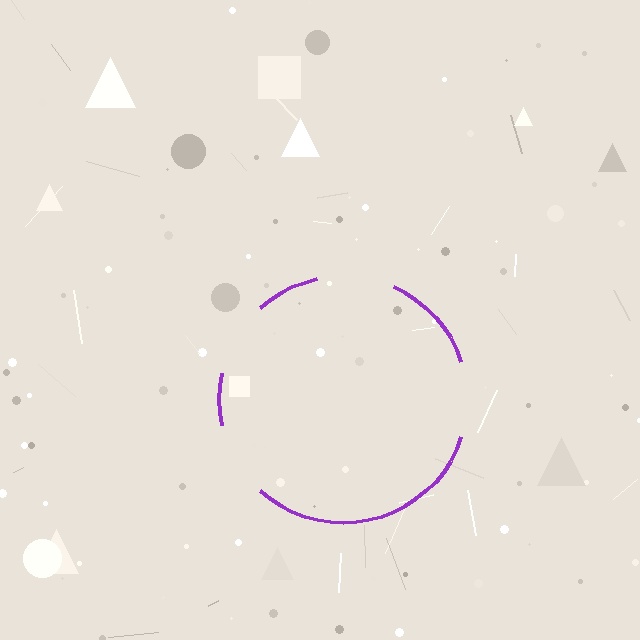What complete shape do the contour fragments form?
The contour fragments form a circle.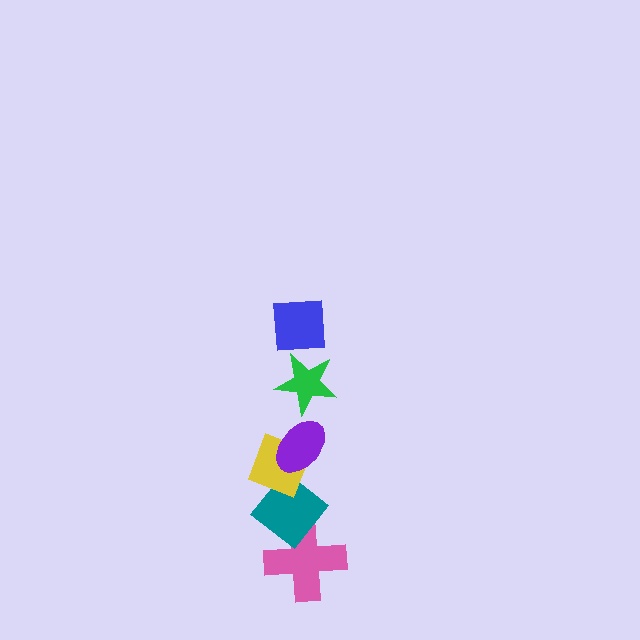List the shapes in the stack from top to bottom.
From top to bottom: the blue square, the green star, the purple ellipse, the yellow diamond, the teal diamond, the pink cross.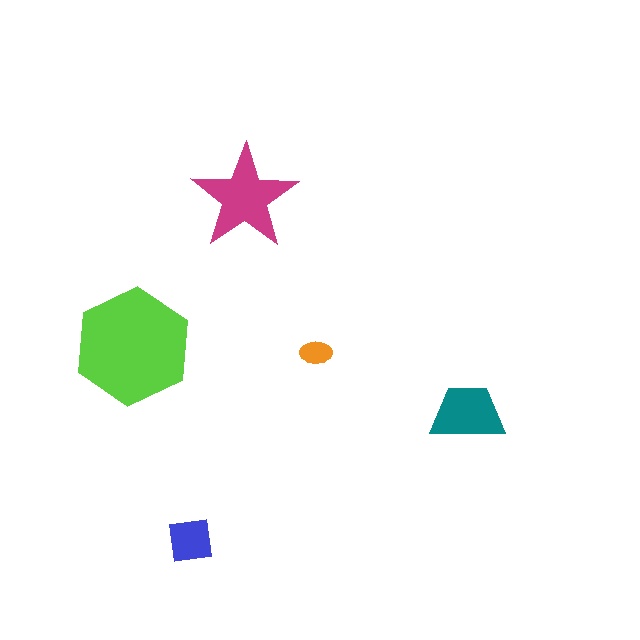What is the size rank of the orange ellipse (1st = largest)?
5th.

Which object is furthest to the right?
The teal trapezoid is rightmost.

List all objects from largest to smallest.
The lime hexagon, the magenta star, the teal trapezoid, the blue square, the orange ellipse.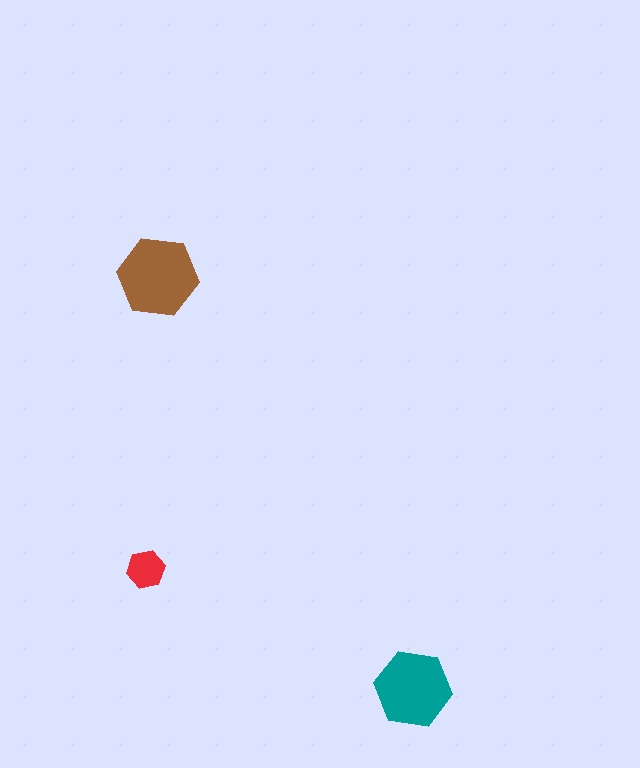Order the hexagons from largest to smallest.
the brown one, the teal one, the red one.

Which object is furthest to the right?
The teal hexagon is rightmost.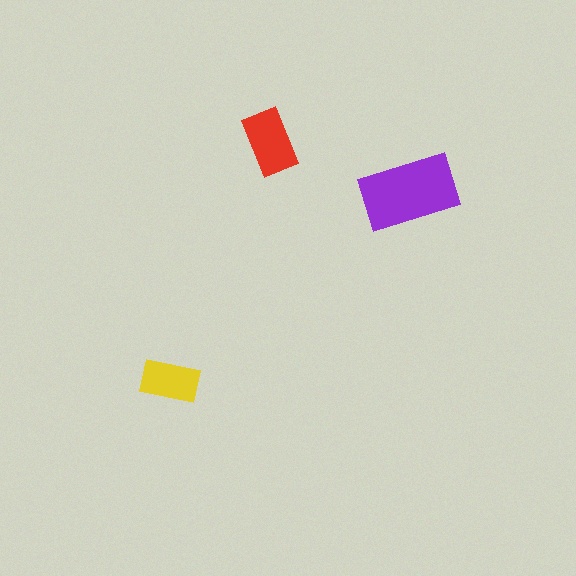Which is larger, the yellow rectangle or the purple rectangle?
The purple one.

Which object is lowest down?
The yellow rectangle is bottommost.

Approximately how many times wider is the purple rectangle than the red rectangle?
About 1.5 times wider.